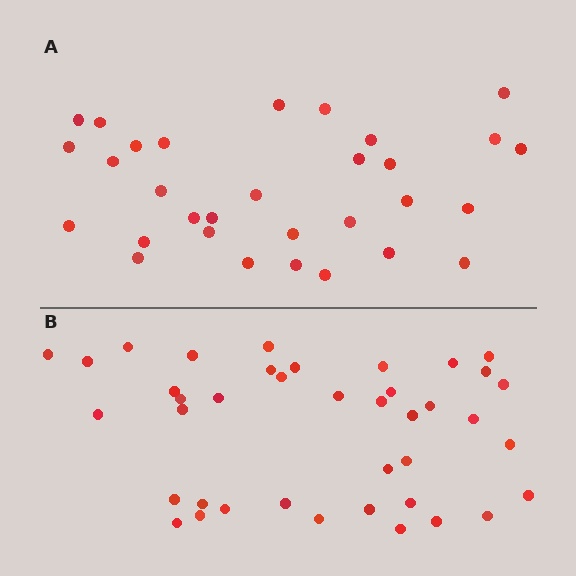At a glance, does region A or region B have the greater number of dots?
Region B (the bottom region) has more dots.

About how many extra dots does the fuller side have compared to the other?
Region B has roughly 8 or so more dots than region A.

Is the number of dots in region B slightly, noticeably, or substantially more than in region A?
Region B has noticeably more, but not dramatically so. The ratio is roughly 1.3 to 1.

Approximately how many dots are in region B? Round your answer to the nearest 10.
About 40 dots.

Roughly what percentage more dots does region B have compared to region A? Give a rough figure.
About 30% more.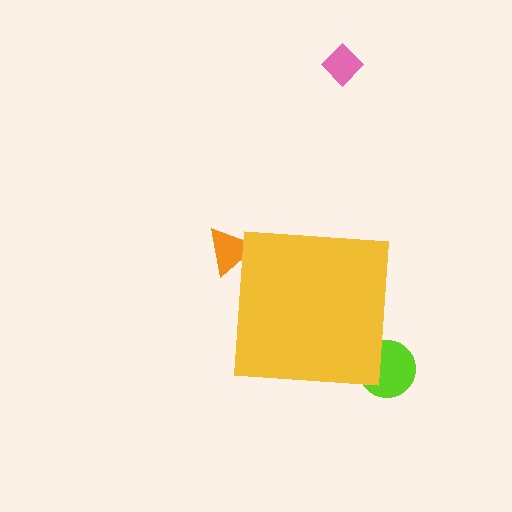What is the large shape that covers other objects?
A yellow square.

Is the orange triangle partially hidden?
Yes, the orange triangle is partially hidden behind the yellow square.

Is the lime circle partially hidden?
Yes, the lime circle is partially hidden behind the yellow square.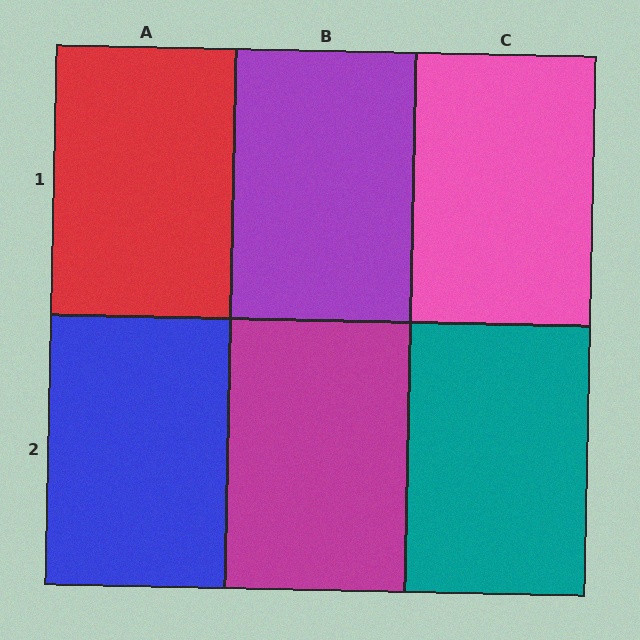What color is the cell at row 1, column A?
Red.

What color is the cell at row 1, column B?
Purple.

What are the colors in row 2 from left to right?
Blue, magenta, teal.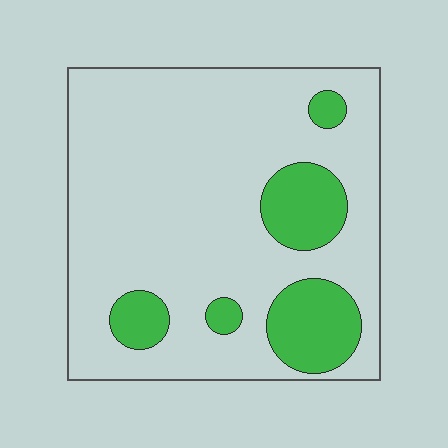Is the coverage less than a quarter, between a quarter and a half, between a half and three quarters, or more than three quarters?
Less than a quarter.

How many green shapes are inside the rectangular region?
5.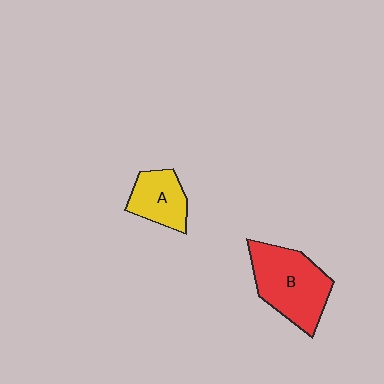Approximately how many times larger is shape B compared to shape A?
Approximately 1.8 times.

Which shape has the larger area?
Shape B (red).